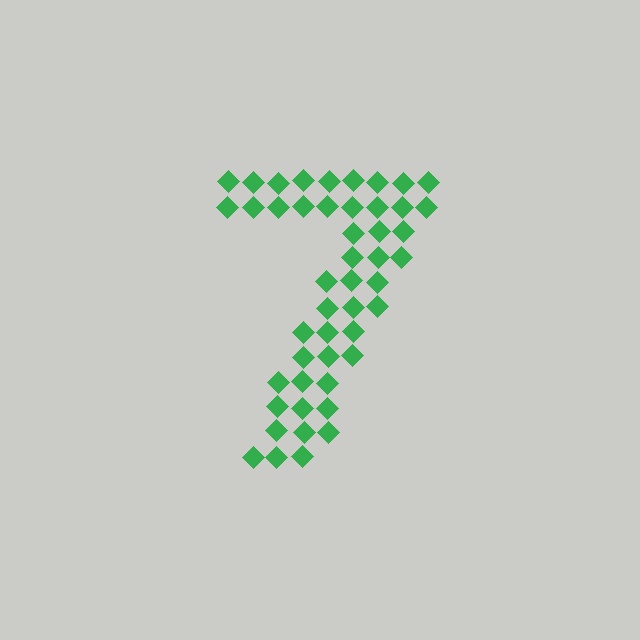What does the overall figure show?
The overall figure shows the digit 7.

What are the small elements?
The small elements are diamonds.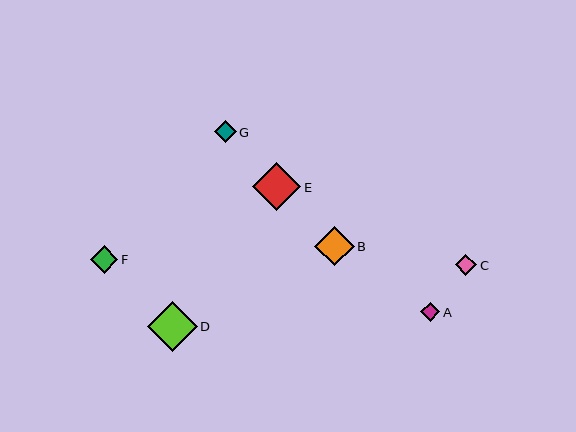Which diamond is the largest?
Diamond D is the largest with a size of approximately 50 pixels.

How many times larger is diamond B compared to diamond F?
Diamond B is approximately 1.4 times the size of diamond F.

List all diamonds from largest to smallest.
From largest to smallest: D, E, B, F, G, C, A.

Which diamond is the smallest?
Diamond A is the smallest with a size of approximately 19 pixels.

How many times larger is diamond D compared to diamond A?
Diamond D is approximately 2.7 times the size of diamond A.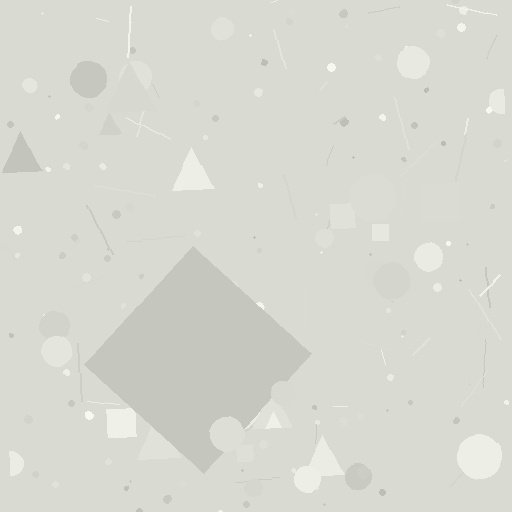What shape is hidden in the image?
A diamond is hidden in the image.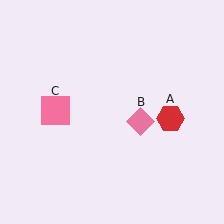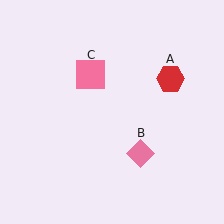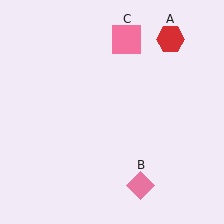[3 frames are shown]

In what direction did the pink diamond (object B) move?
The pink diamond (object B) moved down.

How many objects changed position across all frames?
3 objects changed position: red hexagon (object A), pink diamond (object B), pink square (object C).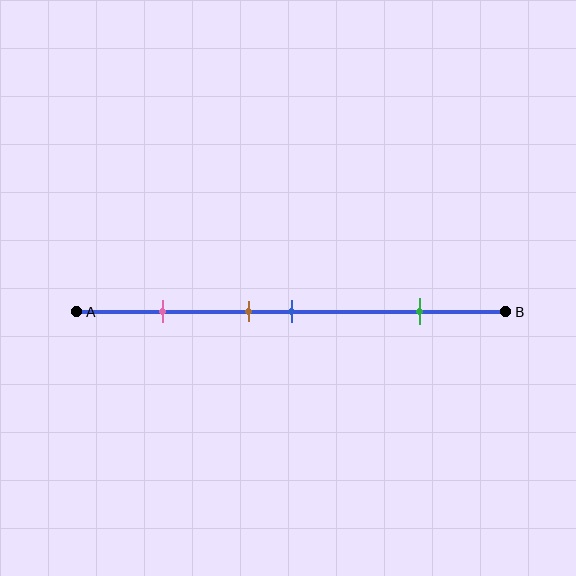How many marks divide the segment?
There are 4 marks dividing the segment.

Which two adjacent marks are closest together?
The brown and blue marks are the closest adjacent pair.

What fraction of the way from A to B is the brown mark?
The brown mark is approximately 40% (0.4) of the way from A to B.